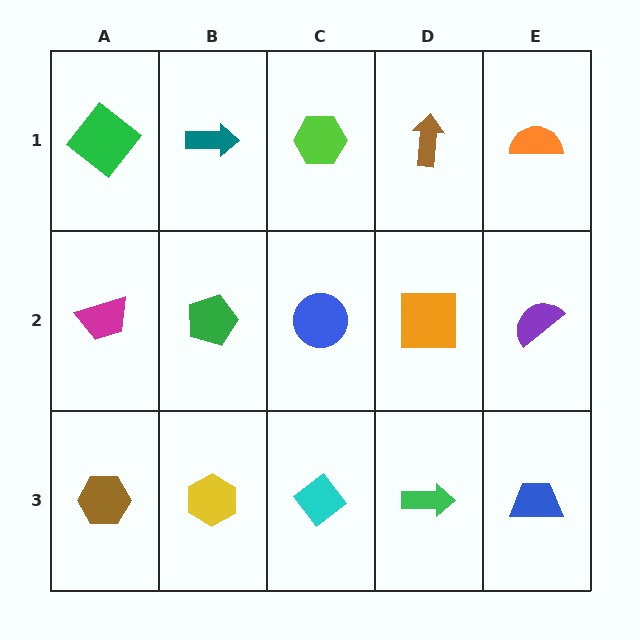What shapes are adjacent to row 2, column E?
An orange semicircle (row 1, column E), a blue trapezoid (row 3, column E), an orange square (row 2, column D).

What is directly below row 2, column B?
A yellow hexagon.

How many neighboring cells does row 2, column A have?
3.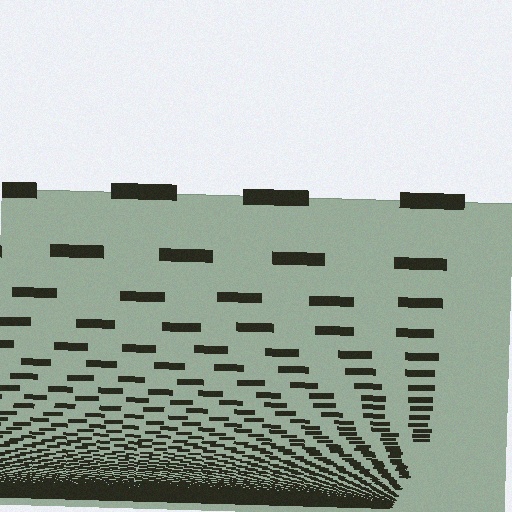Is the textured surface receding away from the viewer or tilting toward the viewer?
The surface appears to tilt toward the viewer. Texture elements get larger and sparser toward the top.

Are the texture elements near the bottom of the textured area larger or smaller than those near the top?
Smaller. The gradient is inverted — elements near the bottom are smaller and denser.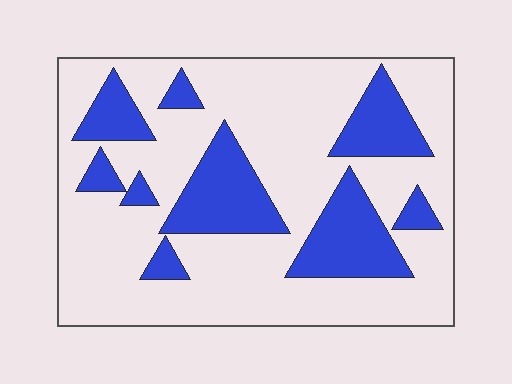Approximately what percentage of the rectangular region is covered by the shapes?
Approximately 25%.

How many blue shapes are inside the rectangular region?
9.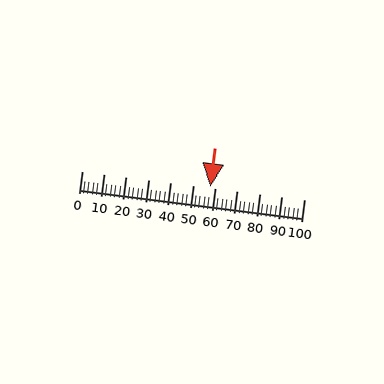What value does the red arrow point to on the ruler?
The red arrow points to approximately 58.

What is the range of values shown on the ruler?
The ruler shows values from 0 to 100.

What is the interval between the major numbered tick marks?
The major tick marks are spaced 10 units apart.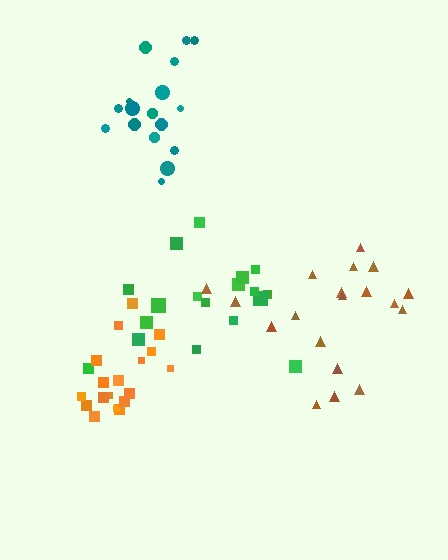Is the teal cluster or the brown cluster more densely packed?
Teal.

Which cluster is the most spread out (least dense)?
Green.